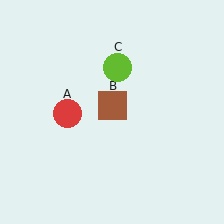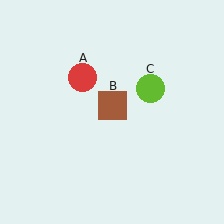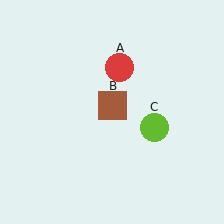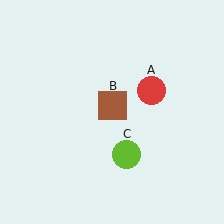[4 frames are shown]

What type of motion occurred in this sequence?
The red circle (object A), lime circle (object C) rotated clockwise around the center of the scene.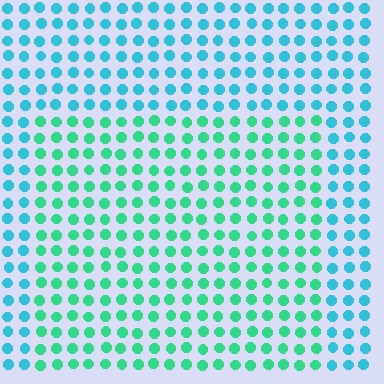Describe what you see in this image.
The image is filled with small cyan elements in a uniform arrangement. A rectangle-shaped region is visible where the elements are tinted to a slightly different hue, forming a subtle color boundary.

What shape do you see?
I see a rectangle.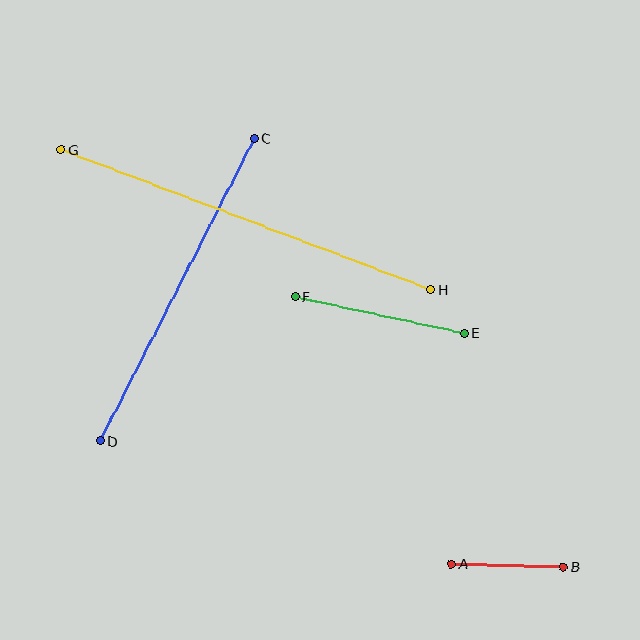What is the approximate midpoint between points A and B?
The midpoint is at approximately (507, 565) pixels.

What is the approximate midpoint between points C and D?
The midpoint is at approximately (177, 290) pixels.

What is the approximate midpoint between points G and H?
The midpoint is at approximately (246, 220) pixels.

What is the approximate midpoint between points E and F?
The midpoint is at approximately (379, 315) pixels.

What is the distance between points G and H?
The distance is approximately 395 pixels.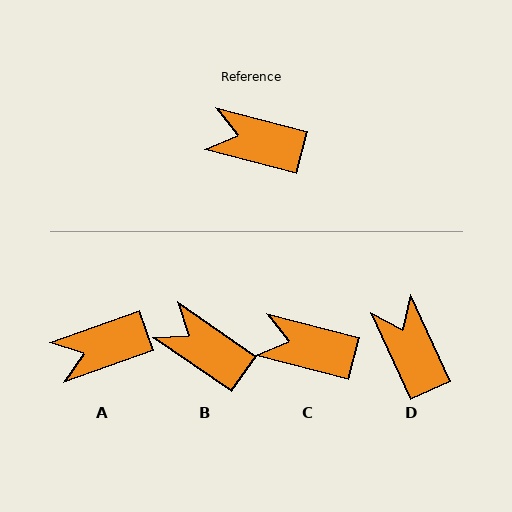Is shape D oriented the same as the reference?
No, it is off by about 51 degrees.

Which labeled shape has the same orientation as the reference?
C.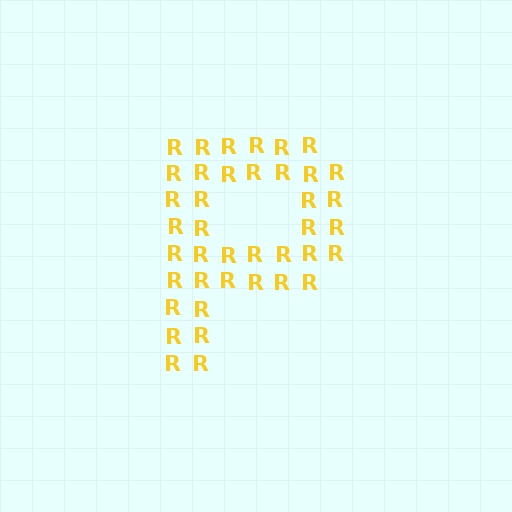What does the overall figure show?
The overall figure shows the letter P.